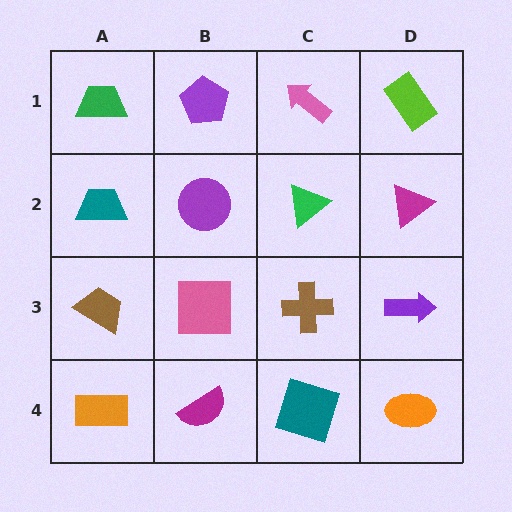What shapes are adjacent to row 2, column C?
A pink arrow (row 1, column C), a brown cross (row 3, column C), a purple circle (row 2, column B), a magenta triangle (row 2, column D).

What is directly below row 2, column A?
A brown trapezoid.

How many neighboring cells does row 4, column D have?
2.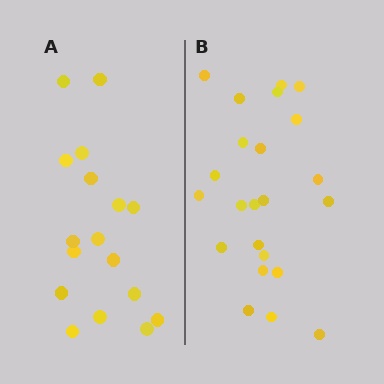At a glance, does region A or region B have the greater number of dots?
Region B (the right region) has more dots.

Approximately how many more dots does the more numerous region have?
Region B has about 6 more dots than region A.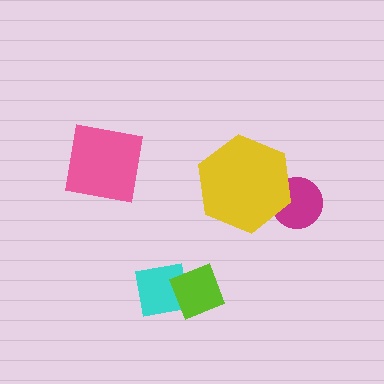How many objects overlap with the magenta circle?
1 object overlaps with the magenta circle.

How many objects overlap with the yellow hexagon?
1 object overlaps with the yellow hexagon.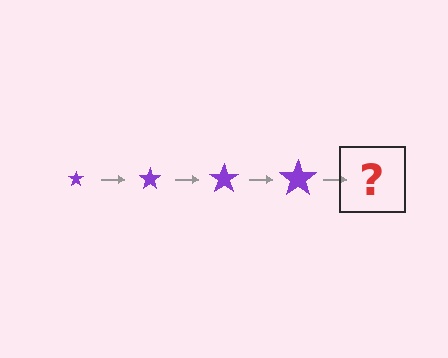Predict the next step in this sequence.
The next step is a purple star, larger than the previous one.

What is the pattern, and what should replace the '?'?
The pattern is that the star gets progressively larger each step. The '?' should be a purple star, larger than the previous one.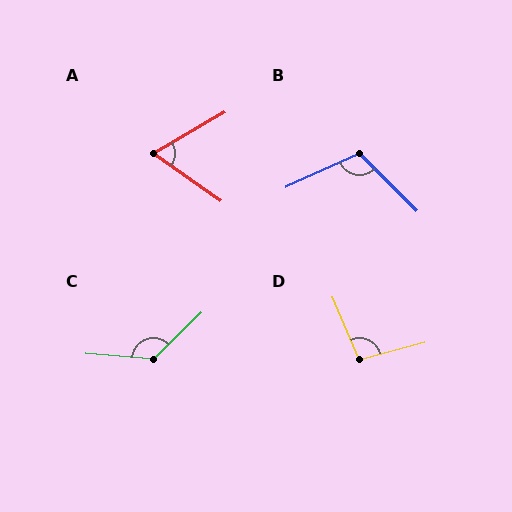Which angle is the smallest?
A, at approximately 65 degrees.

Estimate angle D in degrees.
Approximately 98 degrees.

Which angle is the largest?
C, at approximately 131 degrees.